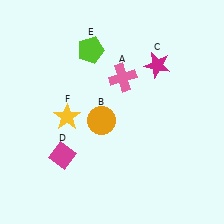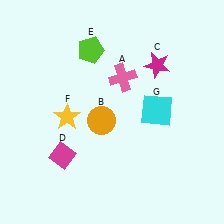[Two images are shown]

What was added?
A cyan square (G) was added in Image 2.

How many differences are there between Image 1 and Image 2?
There is 1 difference between the two images.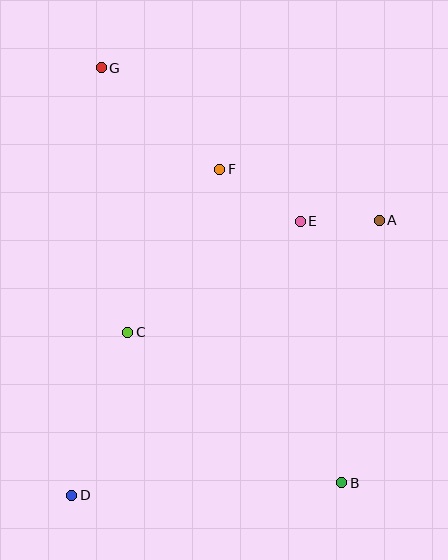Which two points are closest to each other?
Points A and E are closest to each other.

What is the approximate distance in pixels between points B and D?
The distance between B and D is approximately 270 pixels.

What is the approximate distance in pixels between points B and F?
The distance between B and F is approximately 336 pixels.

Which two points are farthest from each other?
Points B and G are farthest from each other.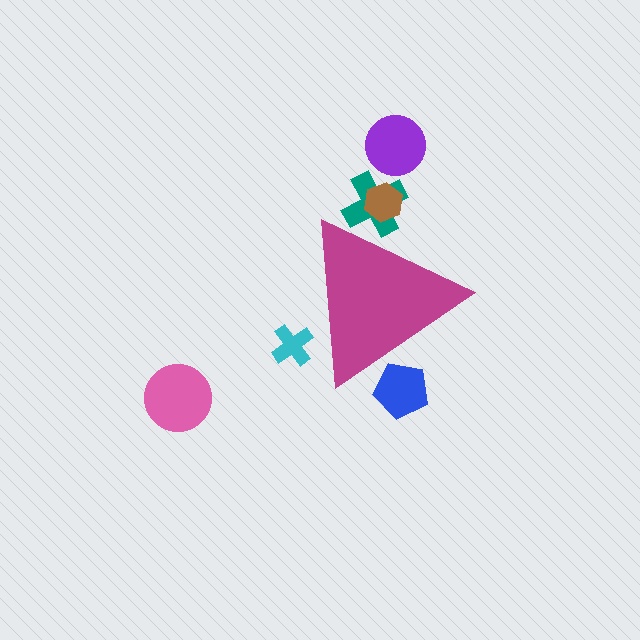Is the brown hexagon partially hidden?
Yes, the brown hexagon is partially hidden behind the magenta triangle.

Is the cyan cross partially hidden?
Yes, the cyan cross is partially hidden behind the magenta triangle.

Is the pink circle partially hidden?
No, the pink circle is fully visible.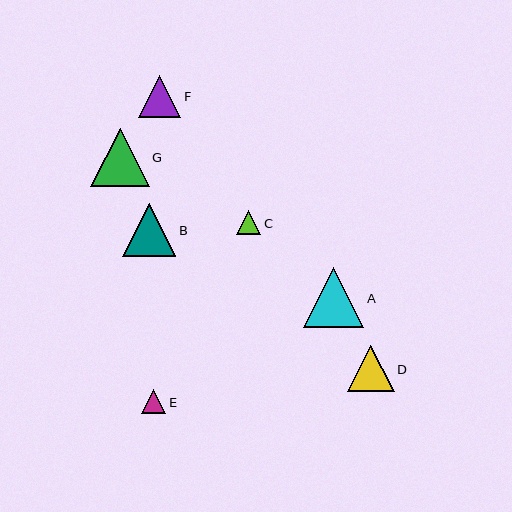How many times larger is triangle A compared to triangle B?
Triangle A is approximately 1.1 times the size of triangle B.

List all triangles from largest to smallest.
From largest to smallest: A, G, B, D, F, C, E.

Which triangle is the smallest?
Triangle E is the smallest with a size of approximately 24 pixels.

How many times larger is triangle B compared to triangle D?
Triangle B is approximately 1.1 times the size of triangle D.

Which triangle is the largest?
Triangle A is the largest with a size of approximately 60 pixels.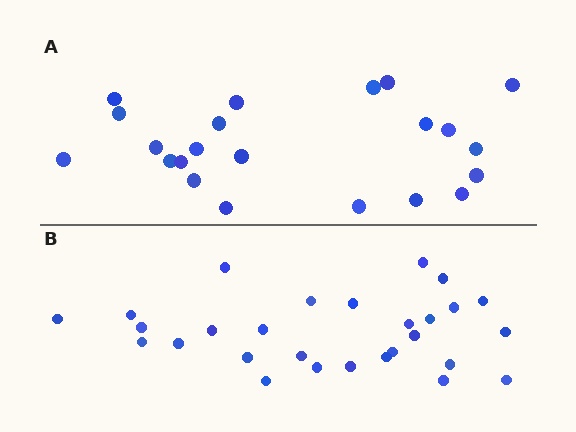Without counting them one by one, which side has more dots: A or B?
Region B (the bottom region) has more dots.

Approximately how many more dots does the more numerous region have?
Region B has about 6 more dots than region A.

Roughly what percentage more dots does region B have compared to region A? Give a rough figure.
About 25% more.